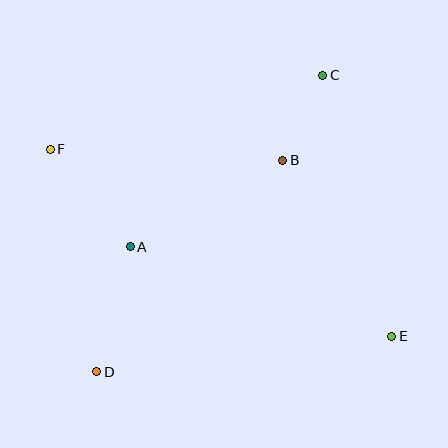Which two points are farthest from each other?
Points E and F are farthest from each other.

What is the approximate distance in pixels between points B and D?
The distance between B and D is approximately 282 pixels.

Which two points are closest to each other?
Points B and C are closest to each other.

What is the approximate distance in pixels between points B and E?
The distance between B and E is approximately 207 pixels.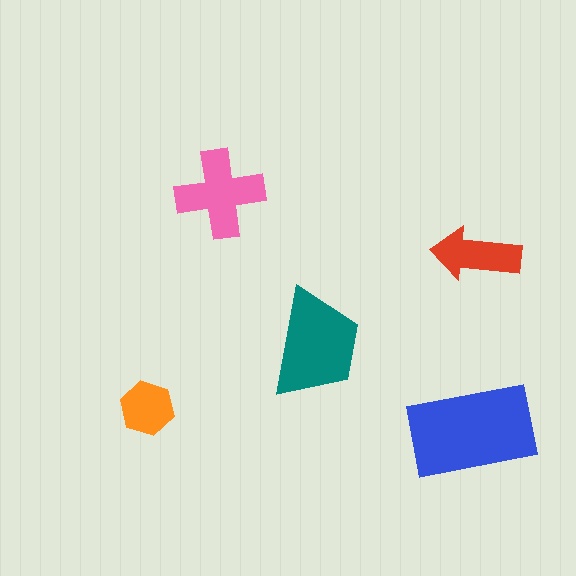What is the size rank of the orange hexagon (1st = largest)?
5th.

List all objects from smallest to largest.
The orange hexagon, the red arrow, the pink cross, the teal trapezoid, the blue rectangle.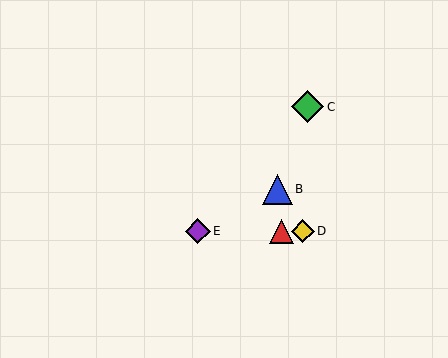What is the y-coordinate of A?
Object A is at y≈231.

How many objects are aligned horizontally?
3 objects (A, D, E) are aligned horizontally.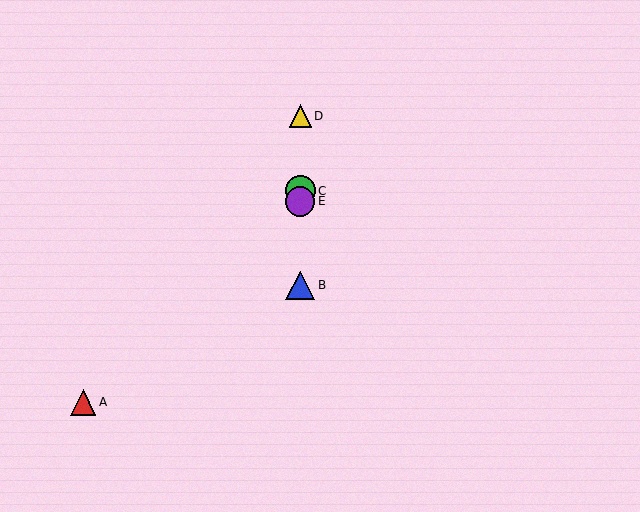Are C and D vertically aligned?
Yes, both are at x≈300.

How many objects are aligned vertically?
4 objects (B, C, D, E) are aligned vertically.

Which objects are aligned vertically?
Objects B, C, D, E are aligned vertically.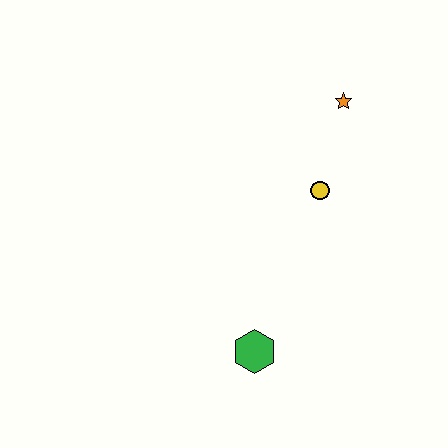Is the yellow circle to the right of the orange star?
No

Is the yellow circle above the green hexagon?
Yes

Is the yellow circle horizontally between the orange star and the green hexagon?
Yes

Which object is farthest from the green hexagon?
The orange star is farthest from the green hexagon.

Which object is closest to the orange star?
The yellow circle is closest to the orange star.